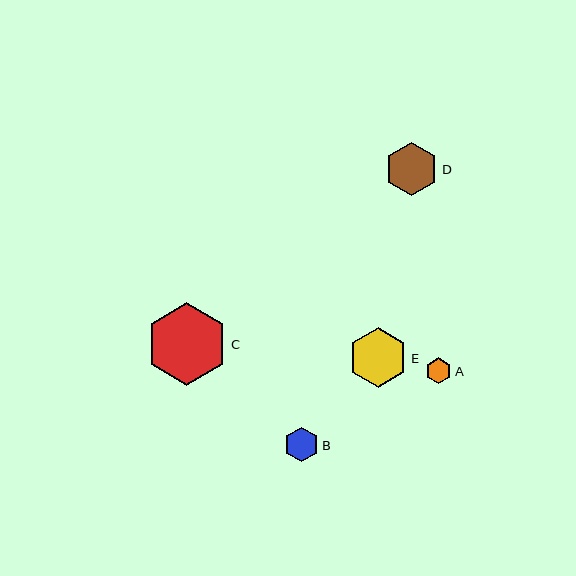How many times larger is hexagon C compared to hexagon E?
Hexagon C is approximately 1.4 times the size of hexagon E.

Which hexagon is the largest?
Hexagon C is the largest with a size of approximately 82 pixels.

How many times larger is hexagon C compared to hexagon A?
Hexagon C is approximately 3.2 times the size of hexagon A.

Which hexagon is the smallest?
Hexagon A is the smallest with a size of approximately 26 pixels.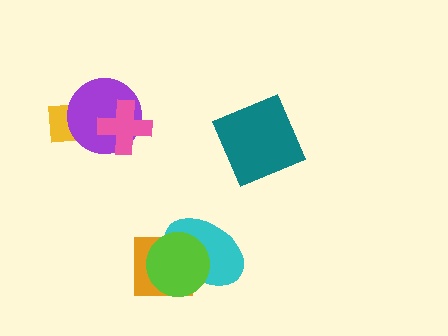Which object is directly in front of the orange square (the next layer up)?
The cyan ellipse is directly in front of the orange square.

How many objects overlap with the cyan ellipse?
2 objects overlap with the cyan ellipse.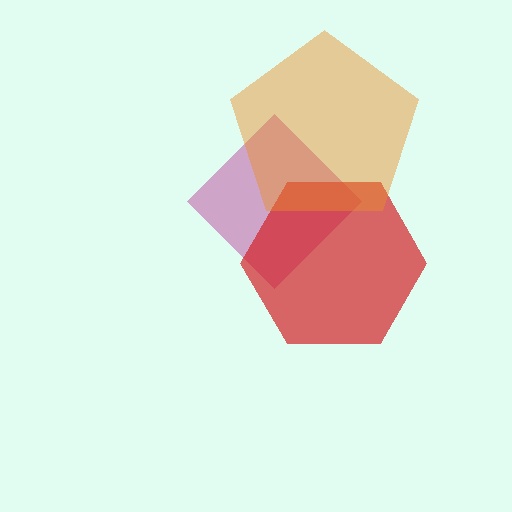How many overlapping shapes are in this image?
There are 3 overlapping shapes in the image.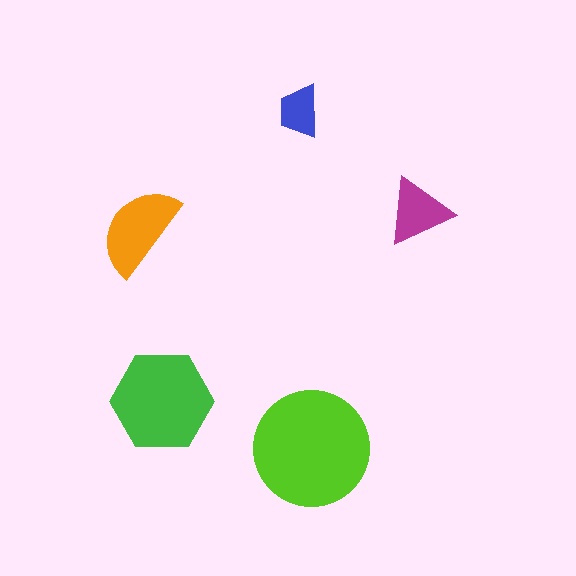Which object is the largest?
The lime circle.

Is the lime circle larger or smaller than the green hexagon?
Larger.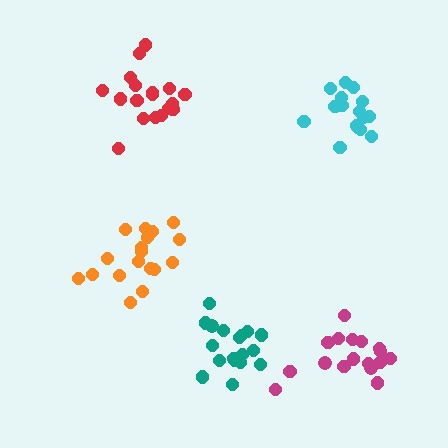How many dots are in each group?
Group 1: 18 dots, Group 2: 17 dots, Group 3: 18 dots, Group 4: 16 dots, Group 5: 18 dots (87 total).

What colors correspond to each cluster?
The clusters are colored: orange, magenta, teal, cyan, red.